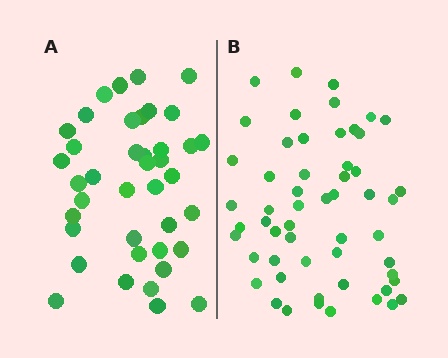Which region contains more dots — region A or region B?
Region B (the right region) has more dots.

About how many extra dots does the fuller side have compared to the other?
Region B has approximately 15 more dots than region A.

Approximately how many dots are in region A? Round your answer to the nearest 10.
About 40 dots.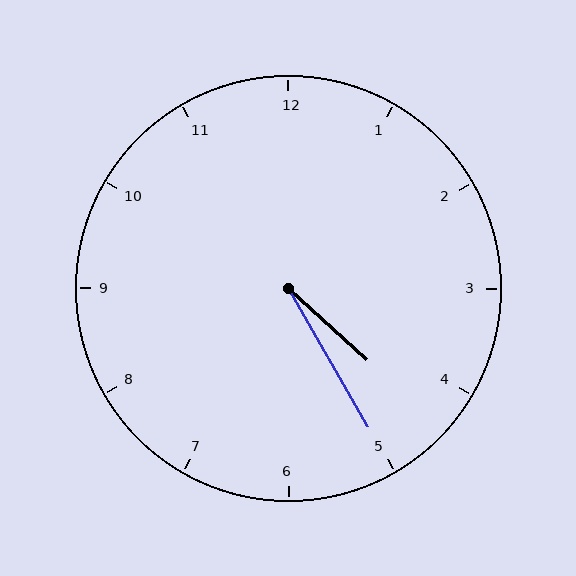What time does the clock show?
4:25.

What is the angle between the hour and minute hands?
Approximately 18 degrees.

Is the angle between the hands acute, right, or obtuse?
It is acute.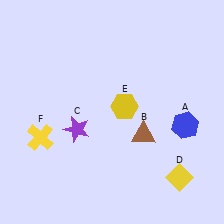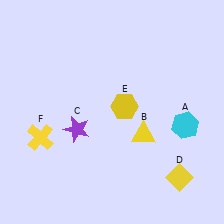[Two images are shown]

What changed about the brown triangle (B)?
In Image 1, B is brown. In Image 2, it changed to yellow.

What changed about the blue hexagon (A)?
In Image 1, A is blue. In Image 2, it changed to cyan.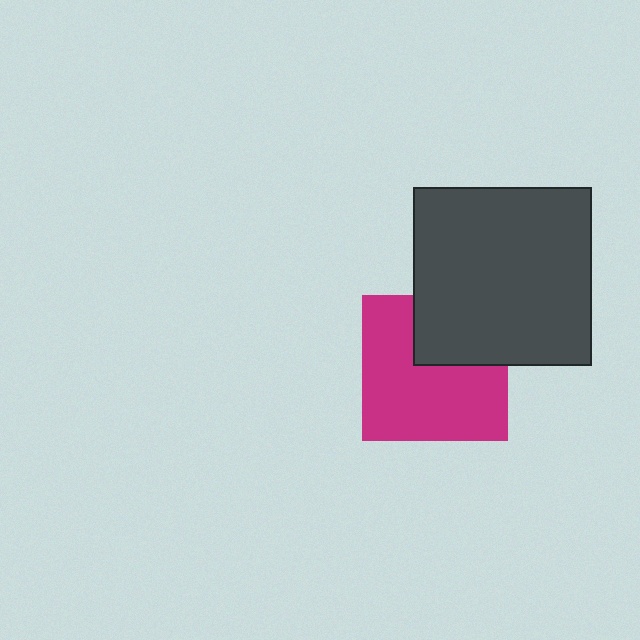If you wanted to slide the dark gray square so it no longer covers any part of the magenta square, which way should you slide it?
Slide it up — that is the most direct way to separate the two shapes.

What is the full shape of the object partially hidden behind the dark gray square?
The partially hidden object is a magenta square.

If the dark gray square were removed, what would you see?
You would see the complete magenta square.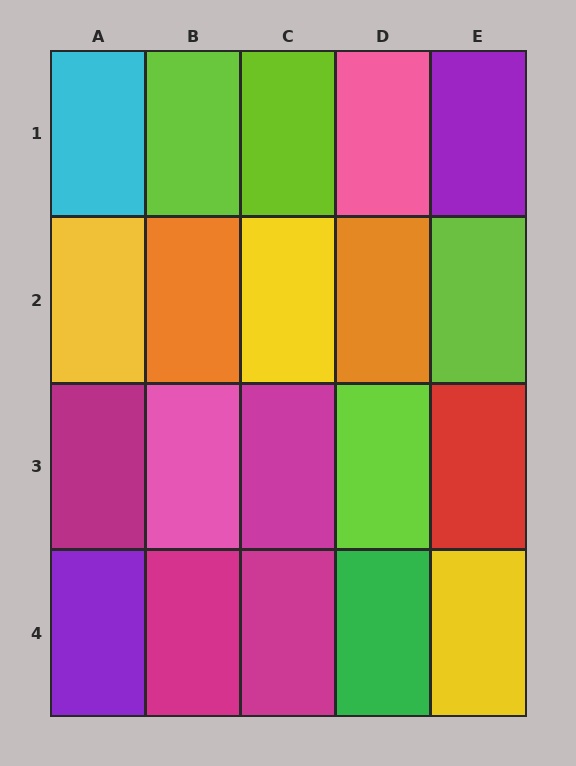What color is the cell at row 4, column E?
Yellow.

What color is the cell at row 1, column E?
Purple.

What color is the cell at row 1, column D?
Pink.